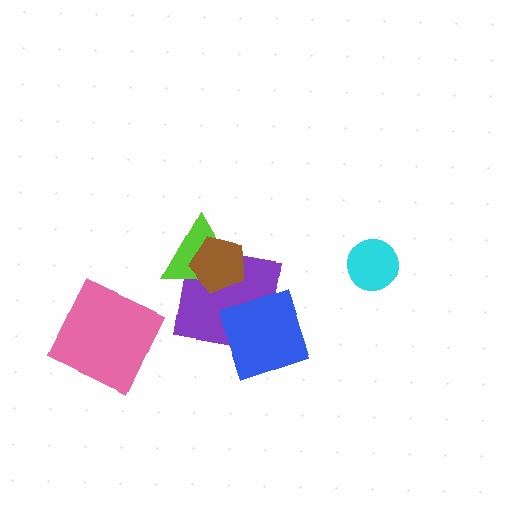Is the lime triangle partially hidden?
Yes, it is partially covered by another shape.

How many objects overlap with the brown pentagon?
2 objects overlap with the brown pentagon.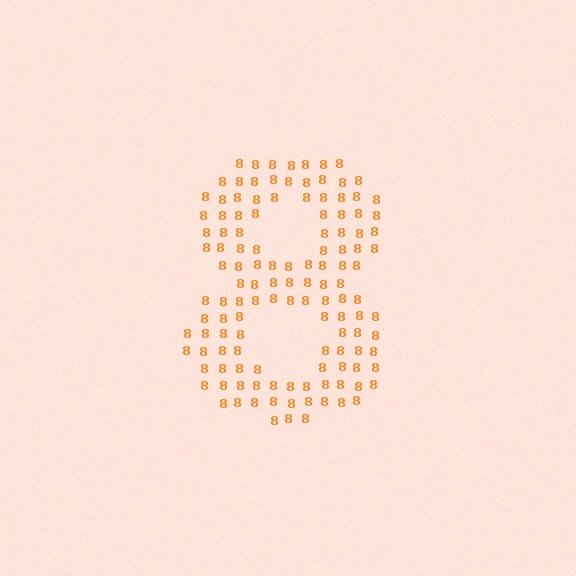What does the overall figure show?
The overall figure shows the digit 8.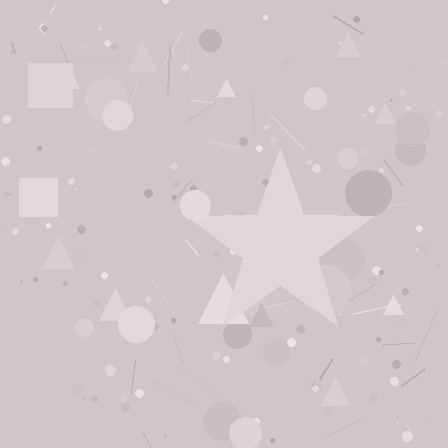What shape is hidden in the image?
A star is hidden in the image.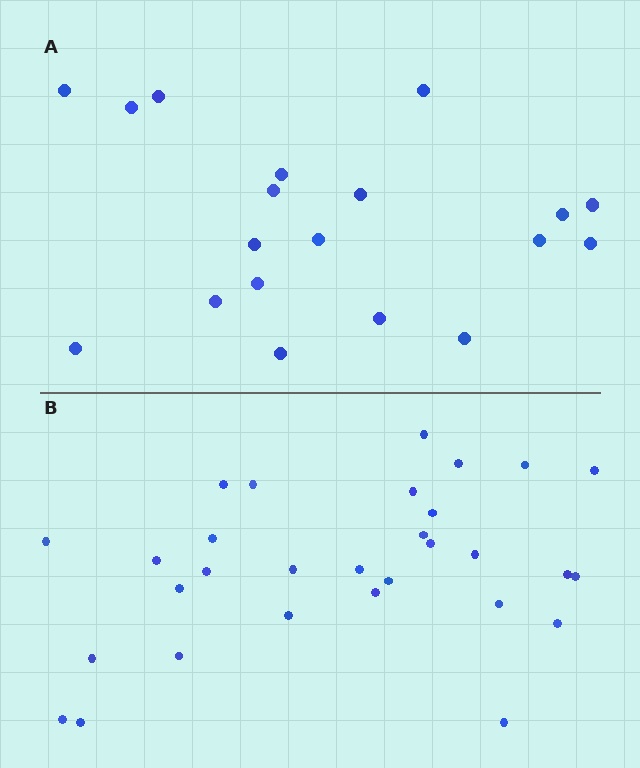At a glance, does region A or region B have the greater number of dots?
Region B (the bottom region) has more dots.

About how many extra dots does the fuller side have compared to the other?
Region B has roughly 12 or so more dots than region A.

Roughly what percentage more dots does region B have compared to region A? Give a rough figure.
About 60% more.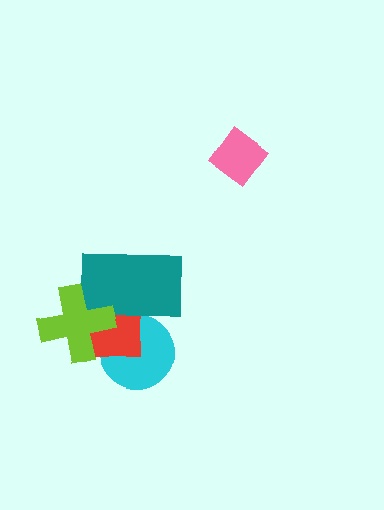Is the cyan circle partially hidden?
Yes, it is partially covered by another shape.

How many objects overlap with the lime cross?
3 objects overlap with the lime cross.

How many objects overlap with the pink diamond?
0 objects overlap with the pink diamond.